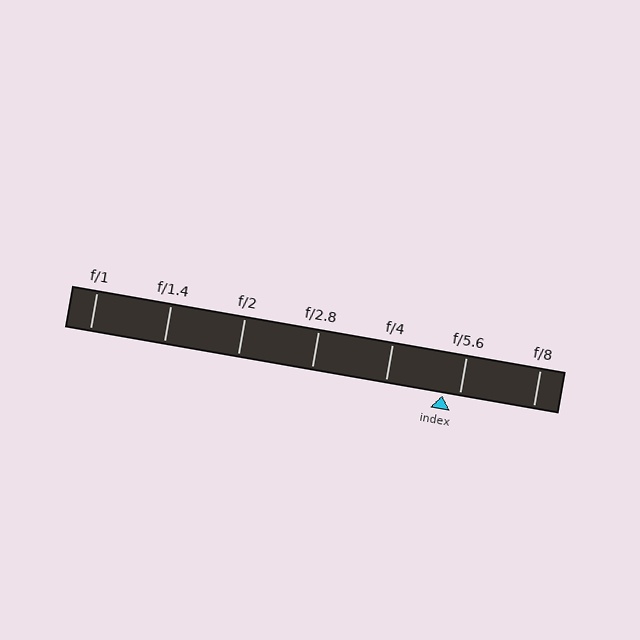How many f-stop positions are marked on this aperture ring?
There are 7 f-stop positions marked.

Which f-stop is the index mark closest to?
The index mark is closest to f/5.6.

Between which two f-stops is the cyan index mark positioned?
The index mark is between f/4 and f/5.6.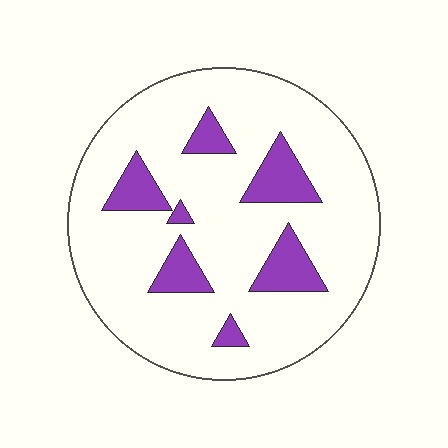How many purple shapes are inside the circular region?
7.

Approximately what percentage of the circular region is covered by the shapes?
Approximately 15%.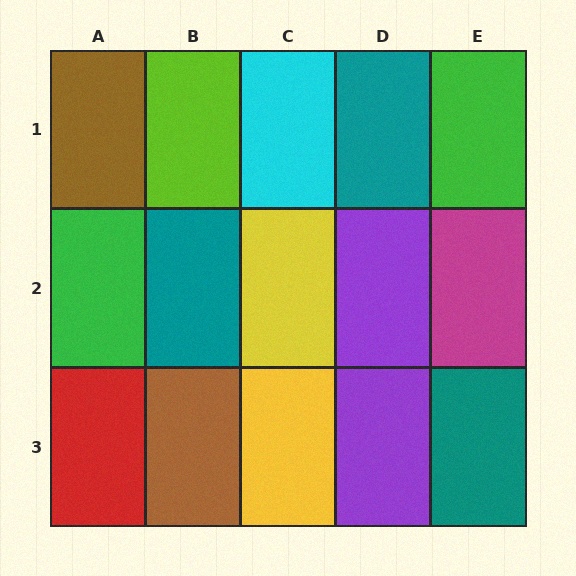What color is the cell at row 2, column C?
Yellow.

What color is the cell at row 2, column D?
Purple.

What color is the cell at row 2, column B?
Teal.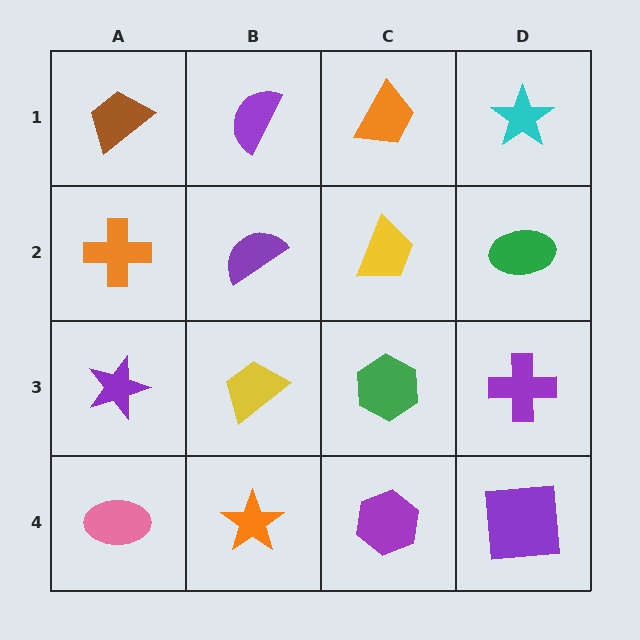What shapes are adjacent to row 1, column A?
An orange cross (row 2, column A), a purple semicircle (row 1, column B).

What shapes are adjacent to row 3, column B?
A purple semicircle (row 2, column B), an orange star (row 4, column B), a purple star (row 3, column A), a green hexagon (row 3, column C).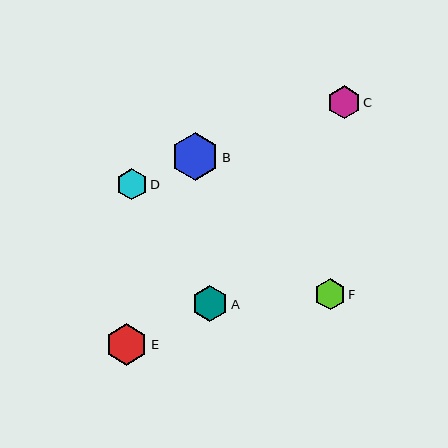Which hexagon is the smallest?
Hexagon F is the smallest with a size of approximately 31 pixels.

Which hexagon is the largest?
Hexagon B is the largest with a size of approximately 48 pixels.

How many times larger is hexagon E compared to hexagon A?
Hexagon E is approximately 1.2 times the size of hexagon A.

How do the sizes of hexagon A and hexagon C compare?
Hexagon A and hexagon C are approximately the same size.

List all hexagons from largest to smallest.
From largest to smallest: B, E, A, C, D, F.